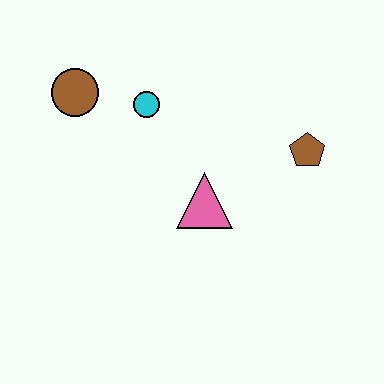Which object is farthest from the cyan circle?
The brown pentagon is farthest from the cyan circle.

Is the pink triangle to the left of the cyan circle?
No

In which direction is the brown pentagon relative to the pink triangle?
The brown pentagon is to the right of the pink triangle.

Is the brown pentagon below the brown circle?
Yes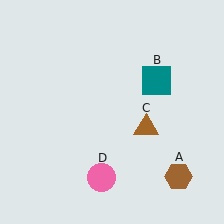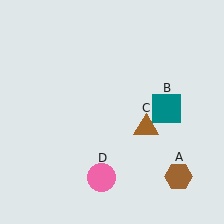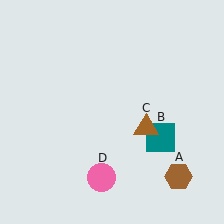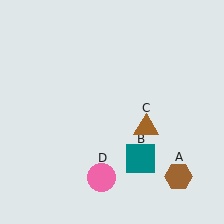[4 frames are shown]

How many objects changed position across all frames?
1 object changed position: teal square (object B).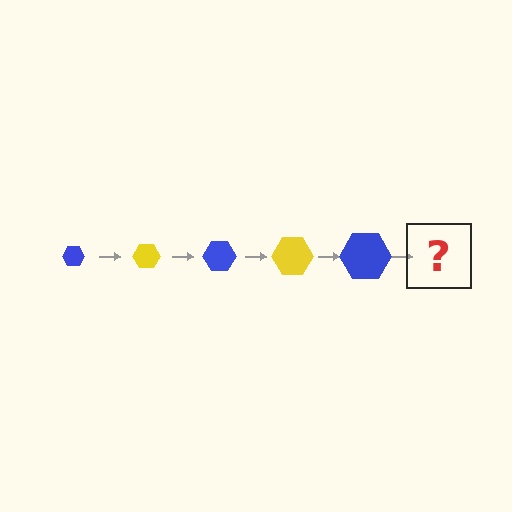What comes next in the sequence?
The next element should be a yellow hexagon, larger than the previous one.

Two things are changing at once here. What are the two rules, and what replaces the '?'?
The two rules are that the hexagon grows larger each step and the color cycles through blue and yellow. The '?' should be a yellow hexagon, larger than the previous one.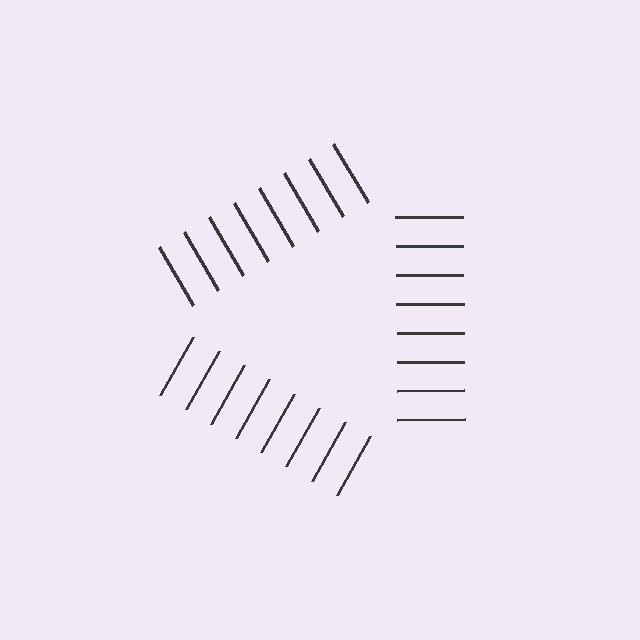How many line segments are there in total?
24 — 8 along each of the 3 edges.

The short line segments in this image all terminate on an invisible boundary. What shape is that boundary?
An illusory triangle — the line segments terminate on its edges but no continuous stroke is drawn.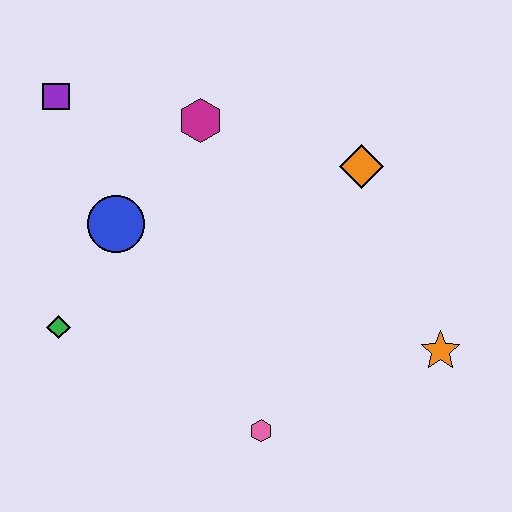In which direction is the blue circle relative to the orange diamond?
The blue circle is to the left of the orange diamond.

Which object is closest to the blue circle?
The green diamond is closest to the blue circle.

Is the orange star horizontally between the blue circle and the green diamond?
No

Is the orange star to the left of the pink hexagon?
No